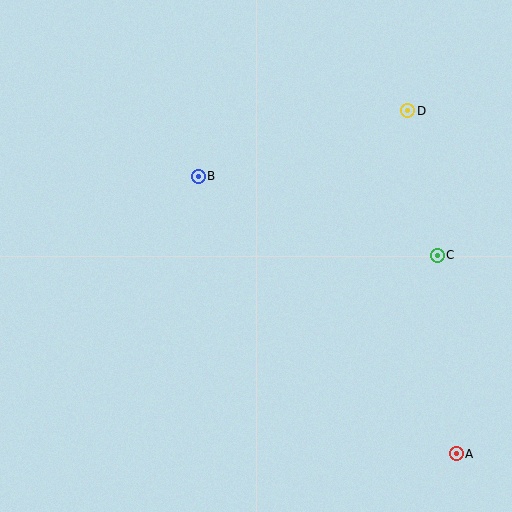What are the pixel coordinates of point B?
Point B is at (198, 176).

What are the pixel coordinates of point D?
Point D is at (408, 111).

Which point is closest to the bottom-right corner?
Point A is closest to the bottom-right corner.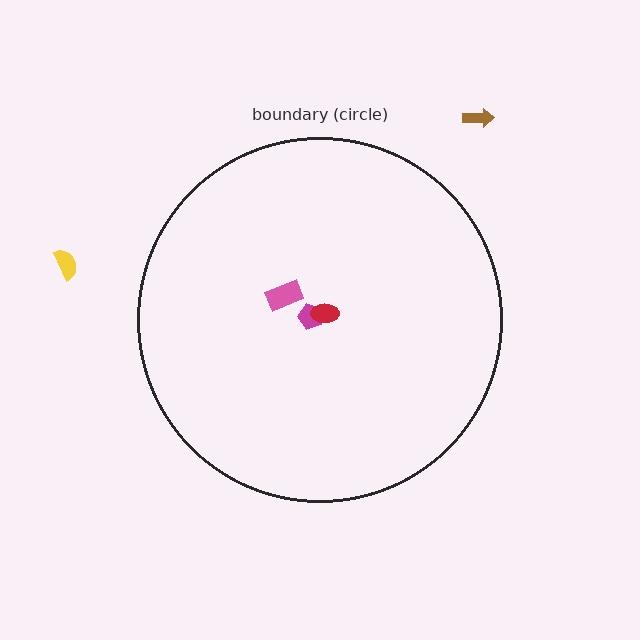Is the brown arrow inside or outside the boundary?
Outside.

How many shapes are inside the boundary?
3 inside, 2 outside.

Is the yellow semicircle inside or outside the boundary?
Outside.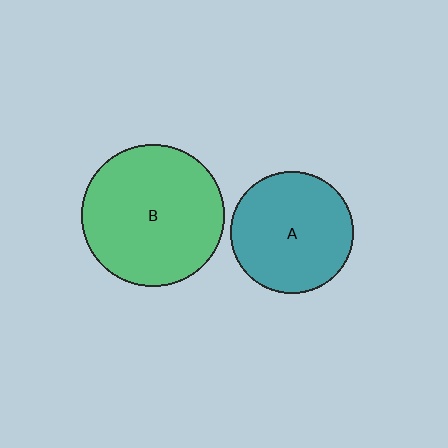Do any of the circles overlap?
No, none of the circles overlap.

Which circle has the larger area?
Circle B (green).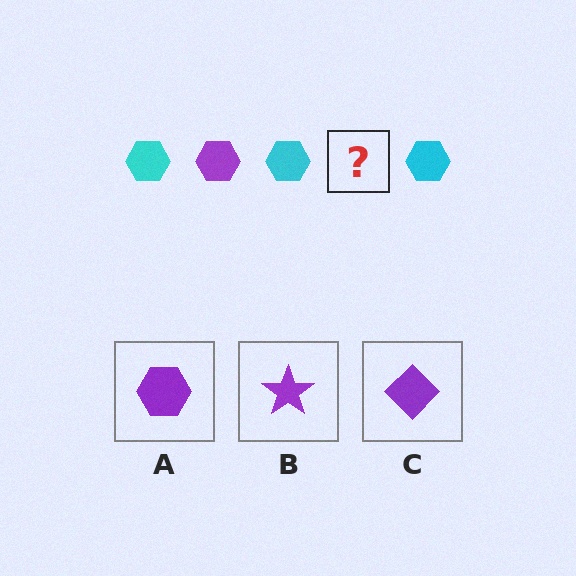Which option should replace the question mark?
Option A.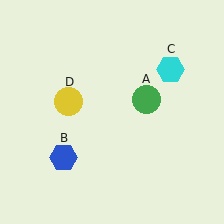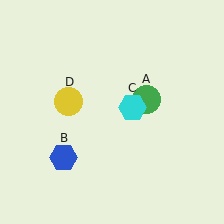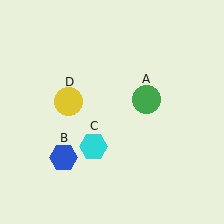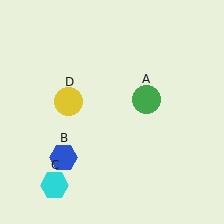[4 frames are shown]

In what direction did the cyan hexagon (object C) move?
The cyan hexagon (object C) moved down and to the left.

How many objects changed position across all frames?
1 object changed position: cyan hexagon (object C).